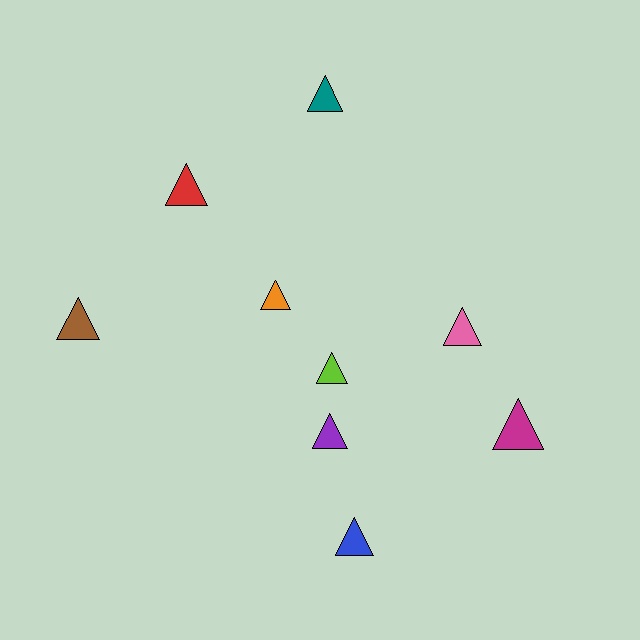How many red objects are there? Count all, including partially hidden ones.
There is 1 red object.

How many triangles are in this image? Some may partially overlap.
There are 9 triangles.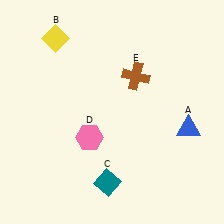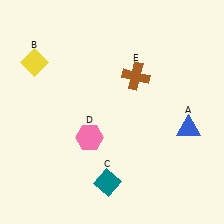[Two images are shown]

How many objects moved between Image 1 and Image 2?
1 object moved between the two images.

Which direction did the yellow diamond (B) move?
The yellow diamond (B) moved down.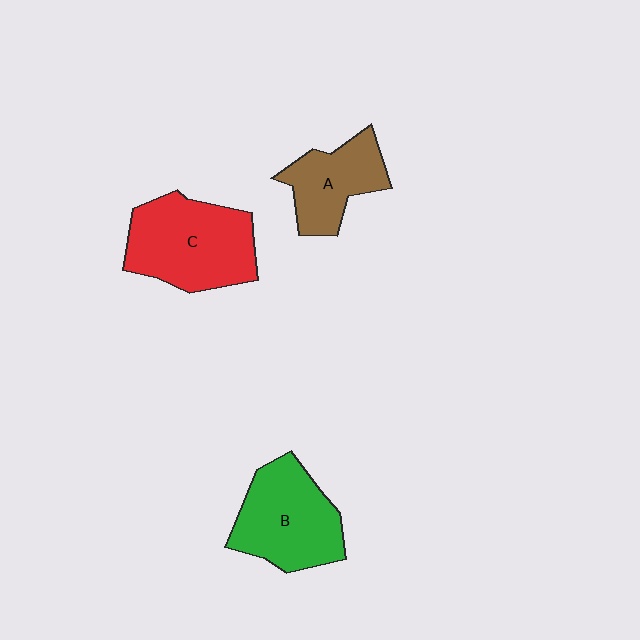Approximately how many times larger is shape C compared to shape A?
Approximately 1.5 times.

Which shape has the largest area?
Shape C (red).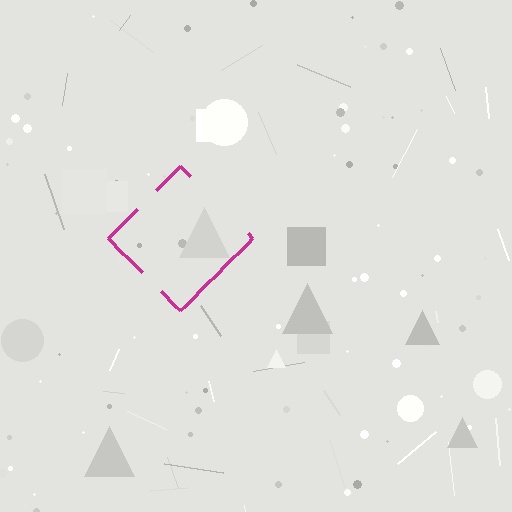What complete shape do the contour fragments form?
The contour fragments form a diamond.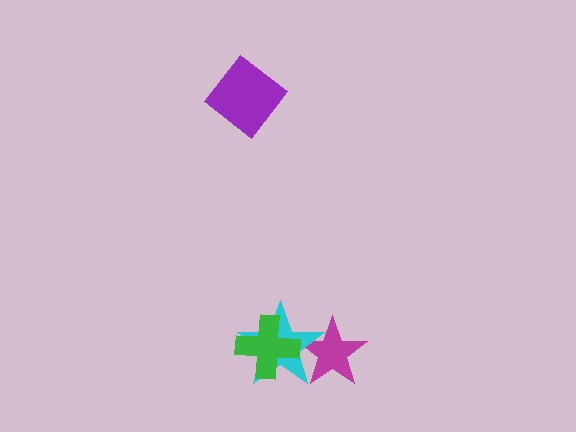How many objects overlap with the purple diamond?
0 objects overlap with the purple diamond.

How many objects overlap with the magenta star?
1 object overlaps with the magenta star.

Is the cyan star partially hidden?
Yes, it is partially covered by another shape.